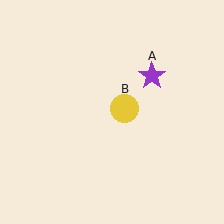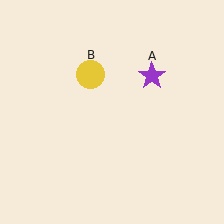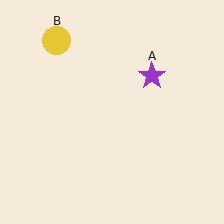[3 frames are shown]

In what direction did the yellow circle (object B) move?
The yellow circle (object B) moved up and to the left.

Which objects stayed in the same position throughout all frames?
Purple star (object A) remained stationary.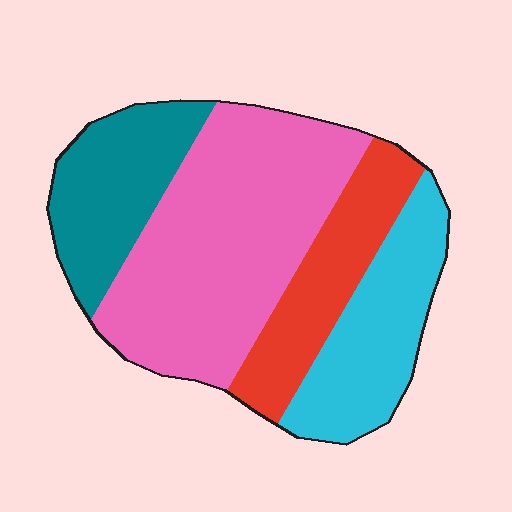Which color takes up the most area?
Pink, at roughly 45%.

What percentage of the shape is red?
Red covers roughly 20% of the shape.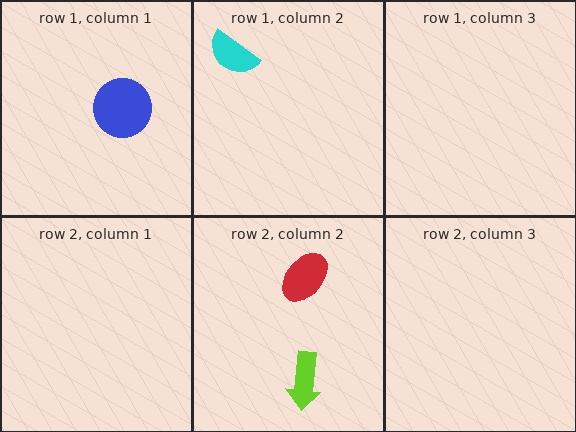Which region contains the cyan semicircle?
The row 1, column 2 region.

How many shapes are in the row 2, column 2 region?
2.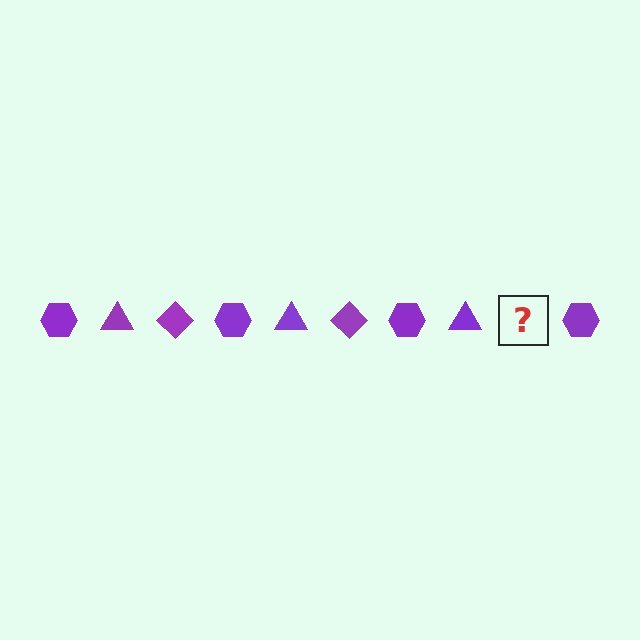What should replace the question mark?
The question mark should be replaced with a purple diamond.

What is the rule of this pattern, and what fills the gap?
The rule is that the pattern cycles through hexagon, triangle, diamond shapes in purple. The gap should be filled with a purple diamond.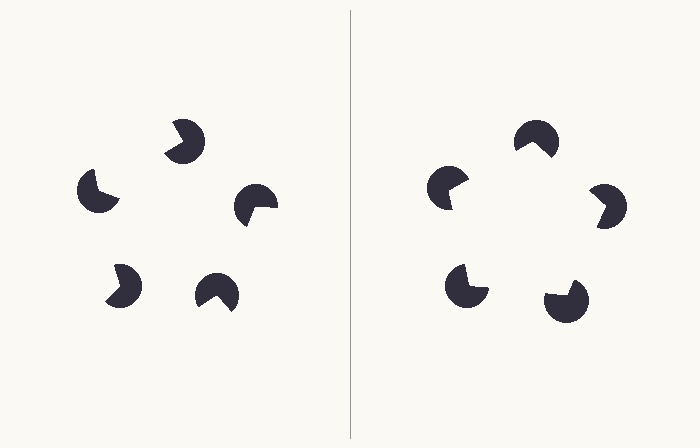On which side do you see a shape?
An illusory pentagon appears on the right side. On the left side the wedge cuts are rotated, so no coherent shape forms.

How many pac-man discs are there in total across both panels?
10 — 5 on each side.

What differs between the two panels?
The pac-man discs are positioned identically on both sides; only the wedge orientations differ. On the right they align to a pentagon; on the left they are misaligned.